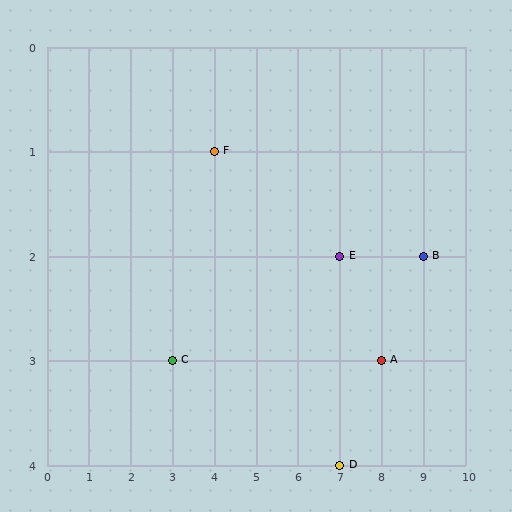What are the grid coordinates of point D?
Point D is at grid coordinates (7, 4).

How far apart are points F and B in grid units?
Points F and B are 5 columns and 1 row apart (about 5.1 grid units diagonally).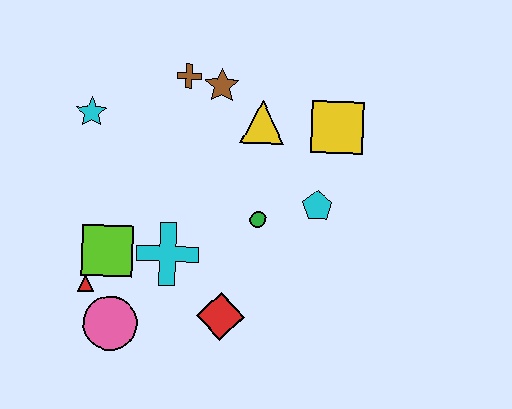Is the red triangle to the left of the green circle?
Yes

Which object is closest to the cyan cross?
The lime square is closest to the cyan cross.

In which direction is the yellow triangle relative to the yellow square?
The yellow triangle is to the left of the yellow square.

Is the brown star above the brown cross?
No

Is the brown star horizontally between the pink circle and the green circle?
Yes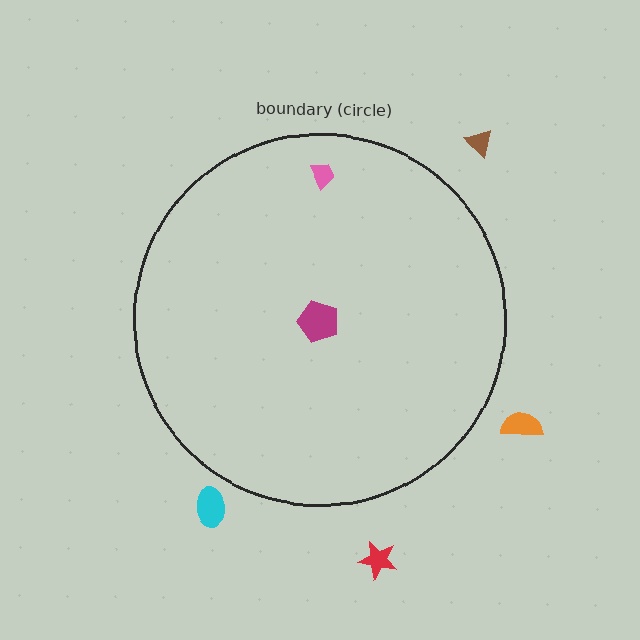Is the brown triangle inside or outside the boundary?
Outside.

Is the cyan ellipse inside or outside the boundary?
Outside.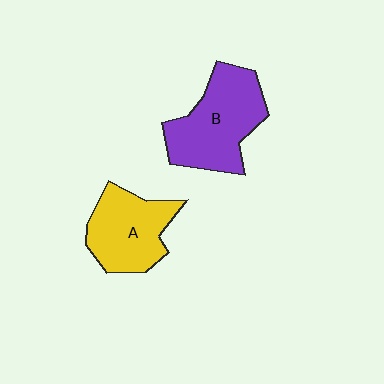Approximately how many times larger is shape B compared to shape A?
Approximately 1.2 times.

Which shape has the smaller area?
Shape A (yellow).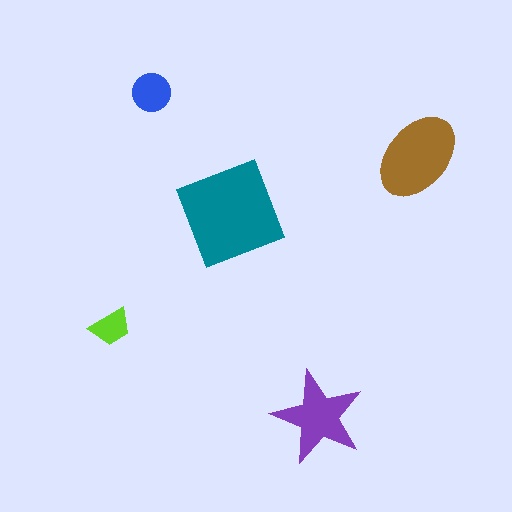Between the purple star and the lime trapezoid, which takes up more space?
The purple star.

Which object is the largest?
The teal square.